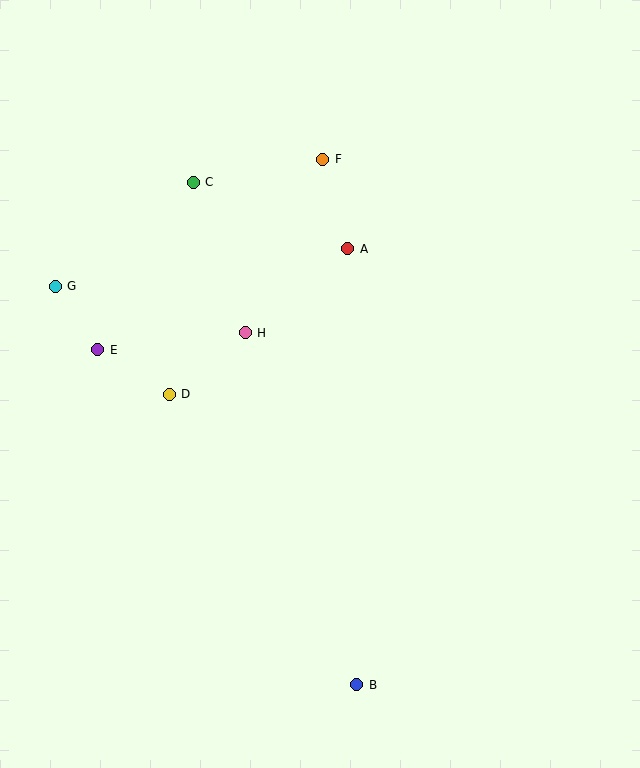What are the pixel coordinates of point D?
Point D is at (169, 394).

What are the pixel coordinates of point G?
Point G is at (55, 286).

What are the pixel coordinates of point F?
Point F is at (323, 159).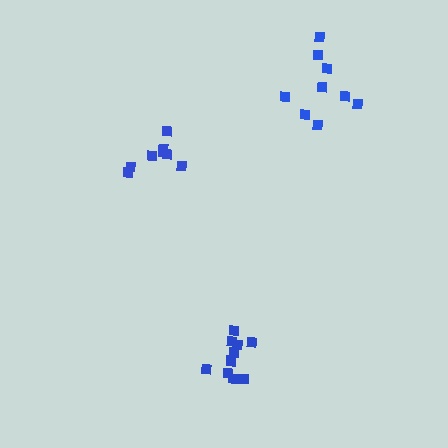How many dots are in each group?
Group 1: 8 dots, Group 2: 12 dots, Group 3: 10 dots (30 total).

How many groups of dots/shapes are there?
There are 3 groups.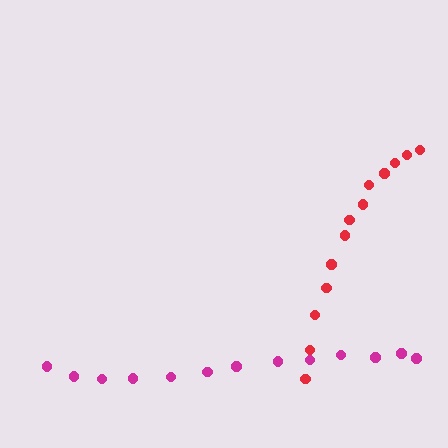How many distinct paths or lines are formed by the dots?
There are 2 distinct paths.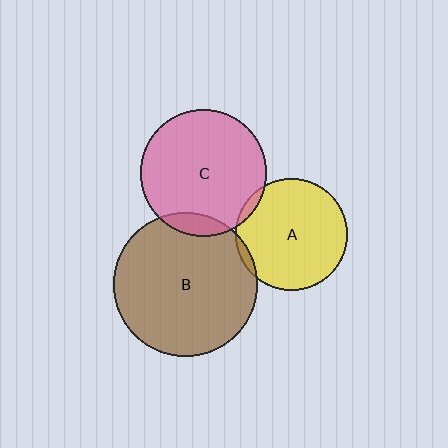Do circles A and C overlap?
Yes.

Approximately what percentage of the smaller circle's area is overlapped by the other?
Approximately 5%.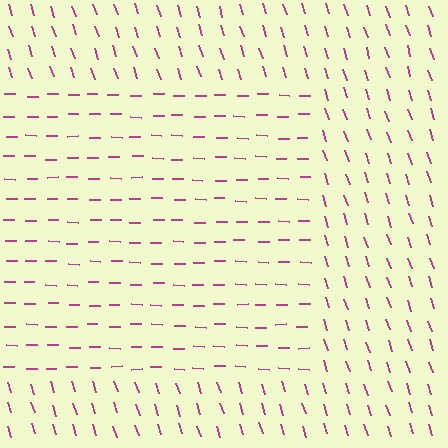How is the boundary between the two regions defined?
The boundary is defined purely by a change in line orientation (approximately 71 degrees difference). All lines are the same color and thickness.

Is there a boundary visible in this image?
Yes, there is a texture boundary formed by a change in line orientation.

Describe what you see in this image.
The image is filled with small magenta line segments. A rectangle region in the image has lines oriented differently from the surrounding lines, creating a visible texture boundary.